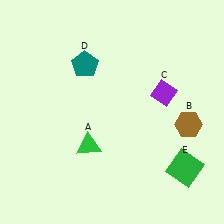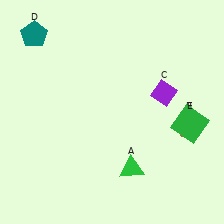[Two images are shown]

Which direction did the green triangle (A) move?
The green triangle (A) moved right.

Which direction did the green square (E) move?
The green square (E) moved up.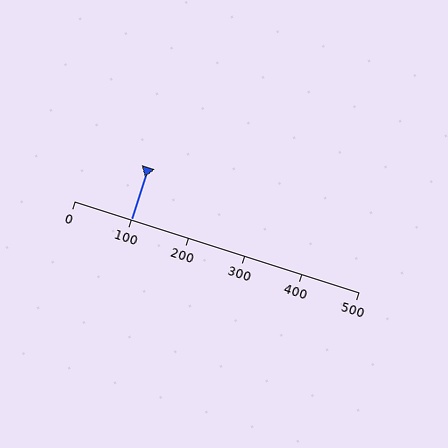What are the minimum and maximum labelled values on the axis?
The axis runs from 0 to 500.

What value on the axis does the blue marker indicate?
The marker indicates approximately 100.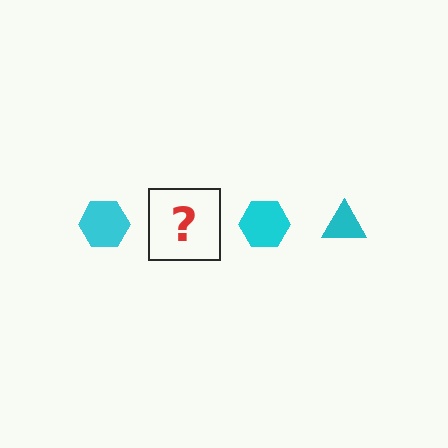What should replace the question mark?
The question mark should be replaced with a cyan triangle.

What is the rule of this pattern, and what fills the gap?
The rule is that the pattern cycles through hexagon, triangle shapes in cyan. The gap should be filled with a cyan triangle.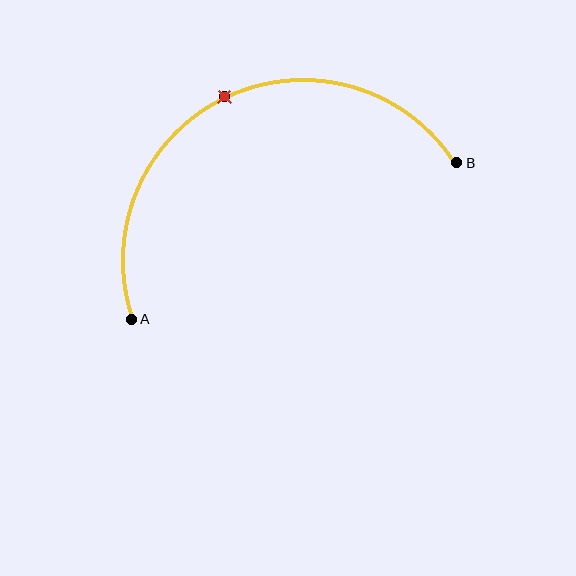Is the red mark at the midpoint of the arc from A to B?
Yes. The red mark lies on the arc at equal arc-length from both A and B — it is the arc midpoint.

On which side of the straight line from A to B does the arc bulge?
The arc bulges above the straight line connecting A and B.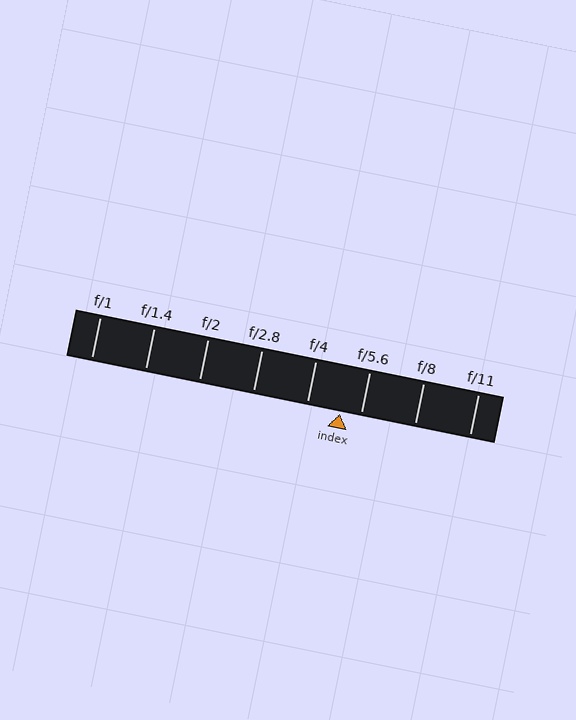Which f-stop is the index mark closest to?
The index mark is closest to f/5.6.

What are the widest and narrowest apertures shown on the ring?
The widest aperture shown is f/1 and the narrowest is f/11.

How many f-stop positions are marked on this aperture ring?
There are 8 f-stop positions marked.